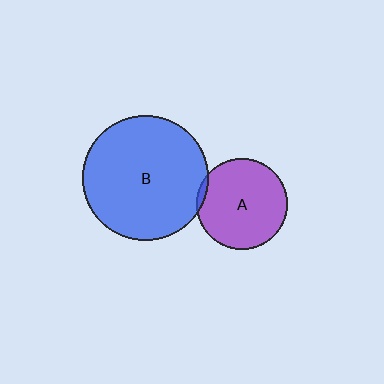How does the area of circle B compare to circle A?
Approximately 1.9 times.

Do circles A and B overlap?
Yes.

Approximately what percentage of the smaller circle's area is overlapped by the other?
Approximately 5%.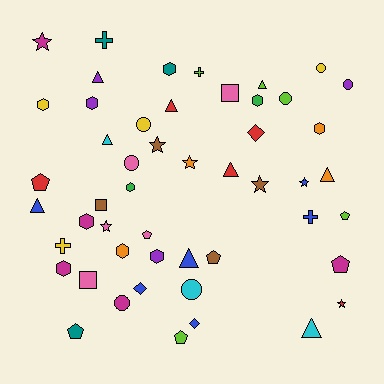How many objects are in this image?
There are 50 objects.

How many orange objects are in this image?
There are 4 orange objects.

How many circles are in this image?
There are 7 circles.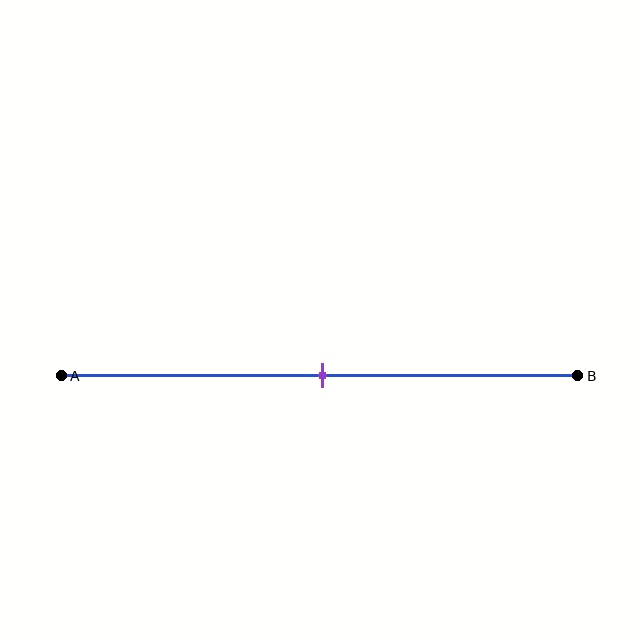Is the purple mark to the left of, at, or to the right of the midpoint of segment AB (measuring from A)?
The purple mark is approximately at the midpoint of segment AB.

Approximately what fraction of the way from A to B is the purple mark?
The purple mark is approximately 50% of the way from A to B.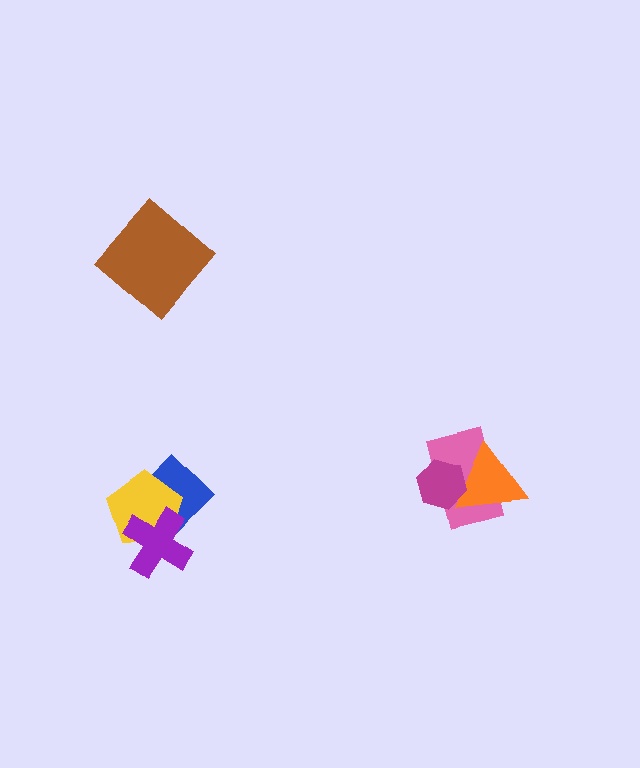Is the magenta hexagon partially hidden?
No, no other shape covers it.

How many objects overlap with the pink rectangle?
2 objects overlap with the pink rectangle.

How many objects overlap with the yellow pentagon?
2 objects overlap with the yellow pentagon.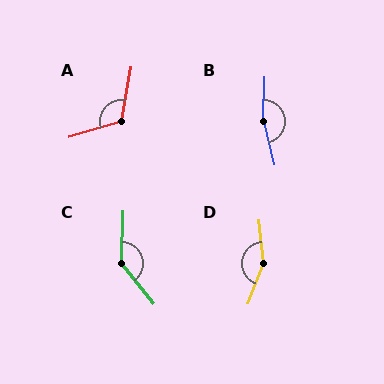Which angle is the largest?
B, at approximately 165 degrees.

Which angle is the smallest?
A, at approximately 117 degrees.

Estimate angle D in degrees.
Approximately 153 degrees.